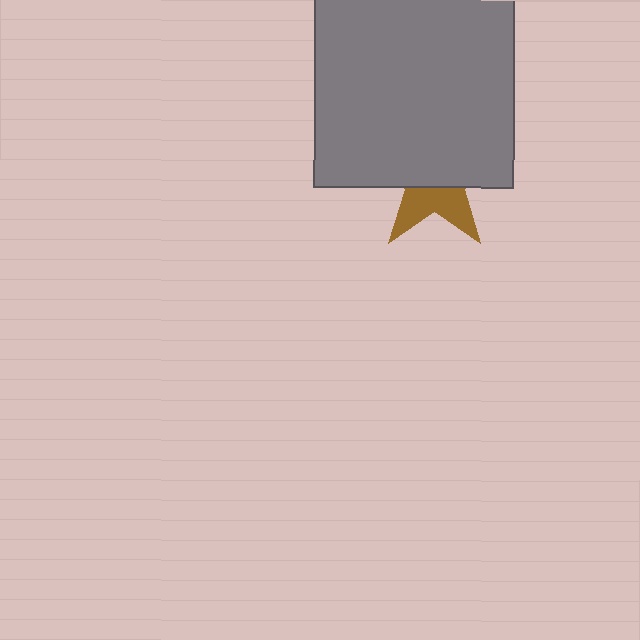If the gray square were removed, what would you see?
You would see the complete brown star.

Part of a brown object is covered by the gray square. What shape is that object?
It is a star.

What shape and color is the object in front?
The object in front is a gray square.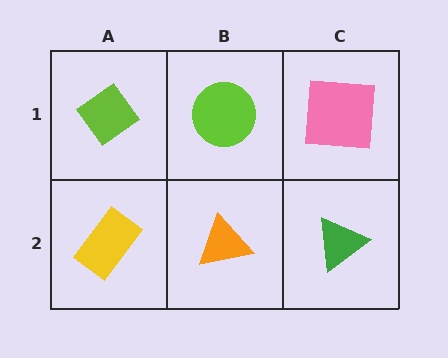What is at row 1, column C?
A pink square.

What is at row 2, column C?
A green triangle.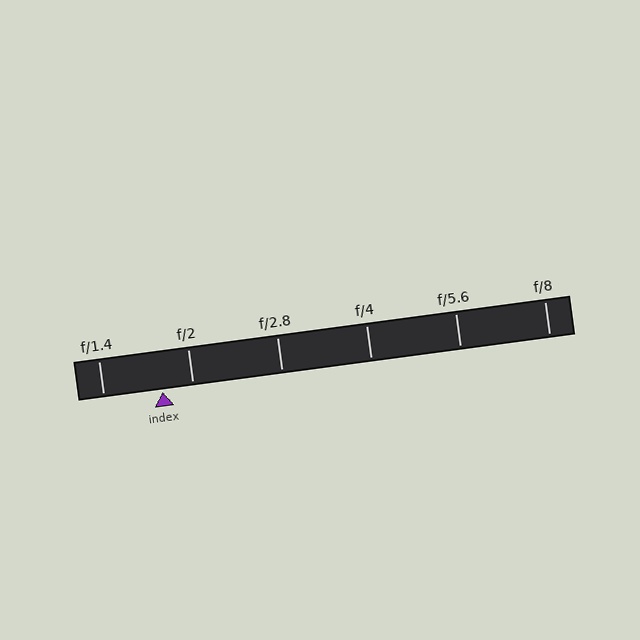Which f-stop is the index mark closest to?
The index mark is closest to f/2.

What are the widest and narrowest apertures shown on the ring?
The widest aperture shown is f/1.4 and the narrowest is f/8.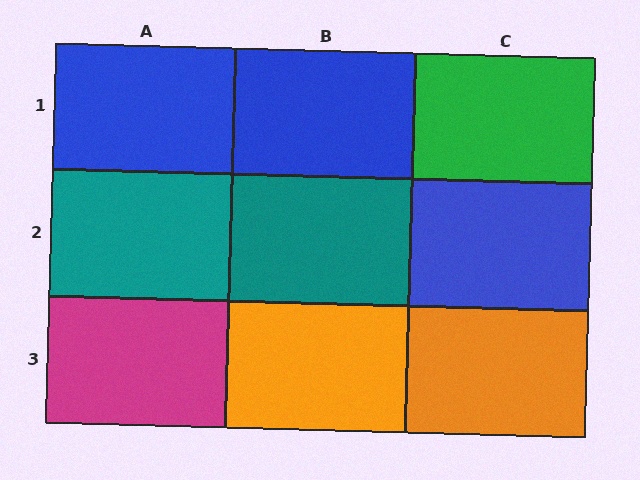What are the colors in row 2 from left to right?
Teal, teal, blue.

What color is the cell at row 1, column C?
Green.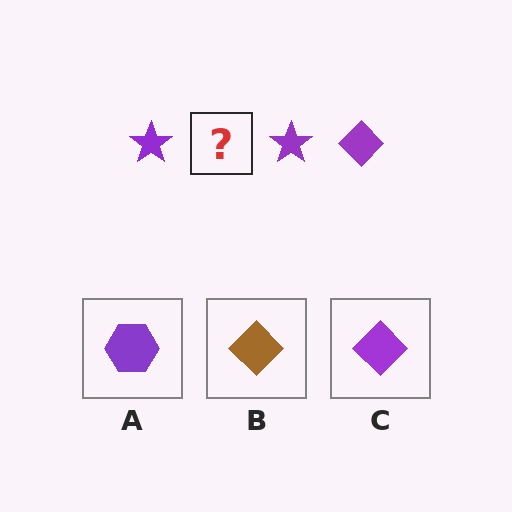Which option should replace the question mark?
Option C.